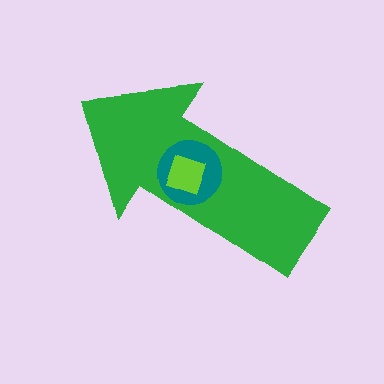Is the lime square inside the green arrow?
Yes.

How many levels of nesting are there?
3.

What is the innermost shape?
The lime square.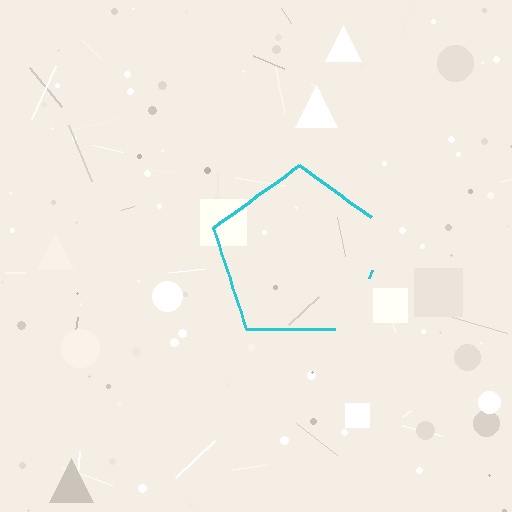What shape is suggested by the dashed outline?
The dashed outline suggests a pentagon.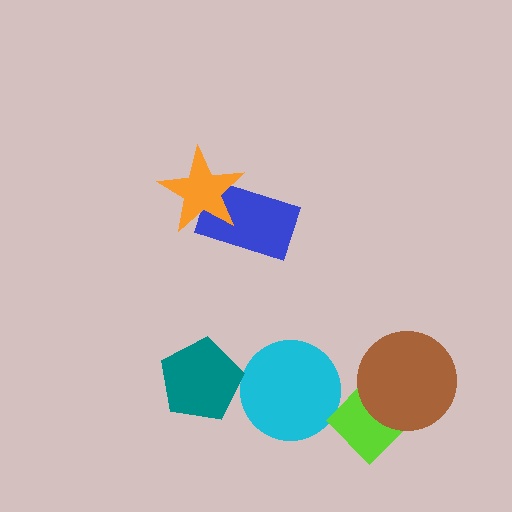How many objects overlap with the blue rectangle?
1 object overlaps with the blue rectangle.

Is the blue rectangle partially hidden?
Yes, it is partially covered by another shape.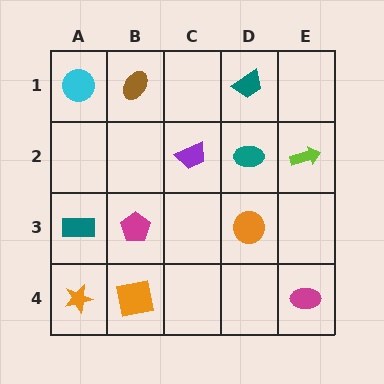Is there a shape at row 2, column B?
No, that cell is empty.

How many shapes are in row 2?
3 shapes.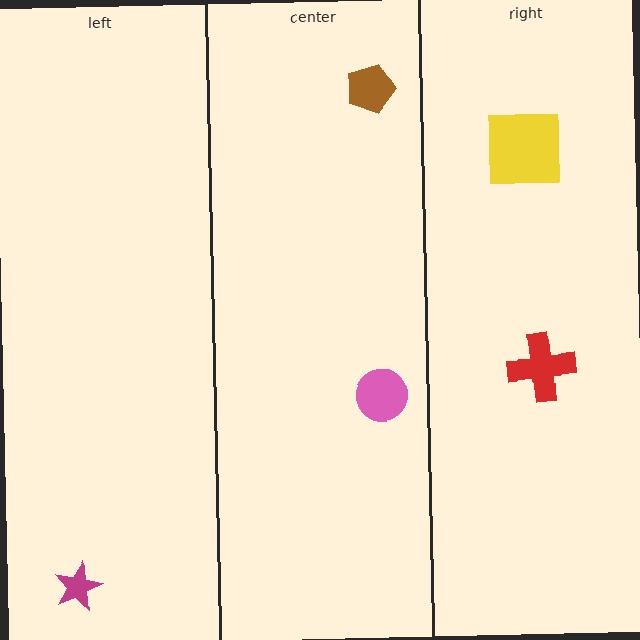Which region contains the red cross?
The right region.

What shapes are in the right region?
The red cross, the yellow square.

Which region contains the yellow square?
The right region.